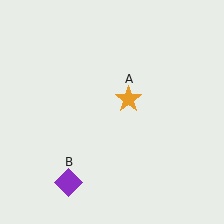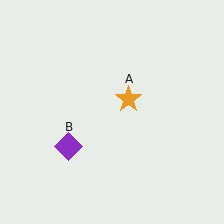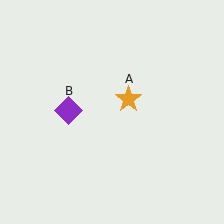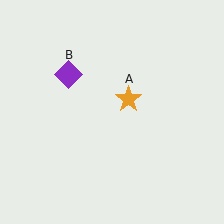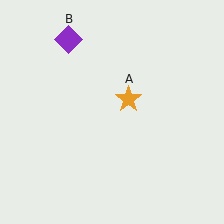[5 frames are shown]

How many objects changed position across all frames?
1 object changed position: purple diamond (object B).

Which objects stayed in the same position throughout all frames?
Orange star (object A) remained stationary.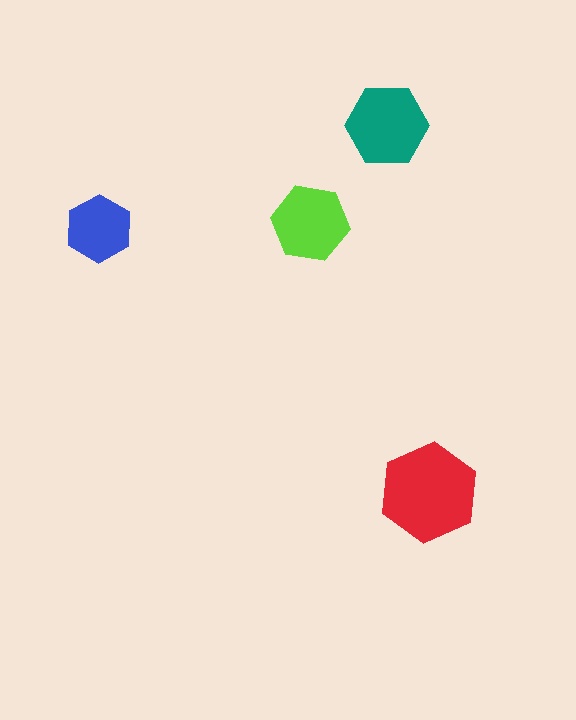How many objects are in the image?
There are 4 objects in the image.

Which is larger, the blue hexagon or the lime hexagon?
The lime one.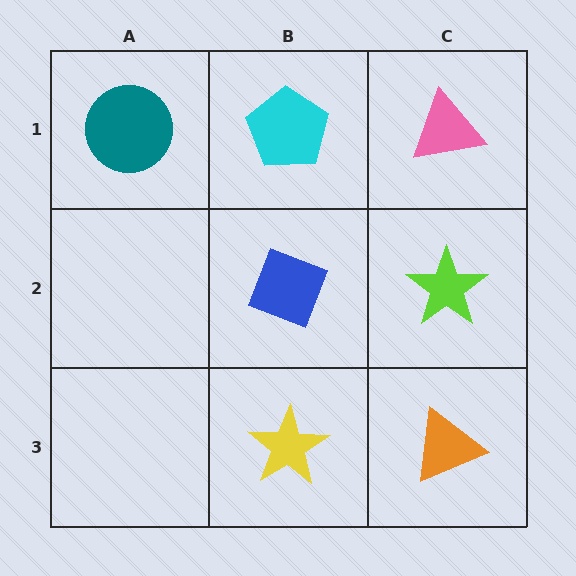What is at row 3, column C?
An orange triangle.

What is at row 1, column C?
A pink triangle.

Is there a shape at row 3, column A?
No, that cell is empty.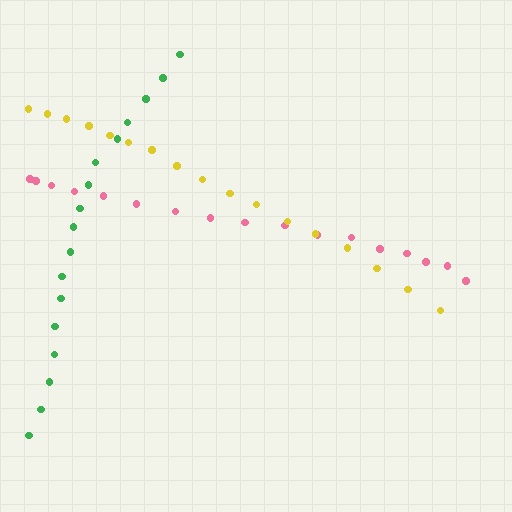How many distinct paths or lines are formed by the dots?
There are 3 distinct paths.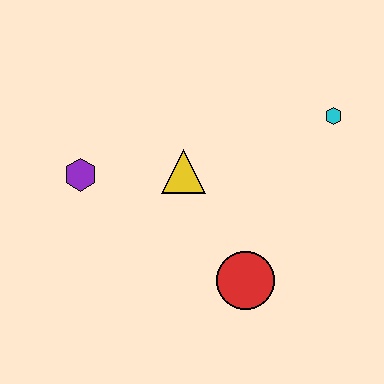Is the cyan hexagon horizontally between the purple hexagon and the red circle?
No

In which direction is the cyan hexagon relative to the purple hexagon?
The cyan hexagon is to the right of the purple hexagon.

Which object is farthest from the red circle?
The purple hexagon is farthest from the red circle.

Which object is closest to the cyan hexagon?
The yellow triangle is closest to the cyan hexagon.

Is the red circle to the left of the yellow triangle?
No